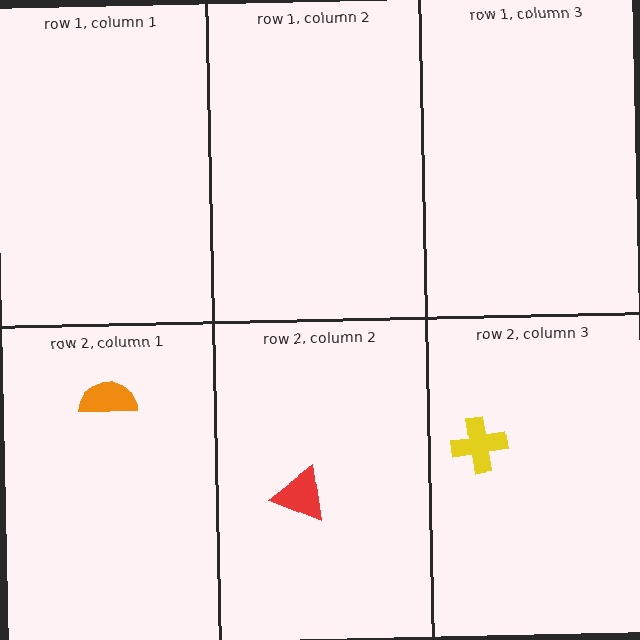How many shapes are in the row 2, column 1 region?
1.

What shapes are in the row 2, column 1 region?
The orange semicircle.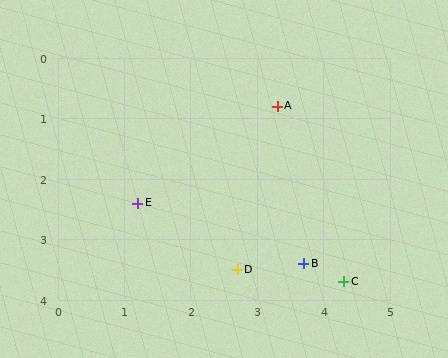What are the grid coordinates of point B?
Point B is at approximately (3.7, 3.4).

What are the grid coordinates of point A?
Point A is at approximately (3.3, 0.8).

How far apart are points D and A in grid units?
Points D and A are about 2.8 grid units apart.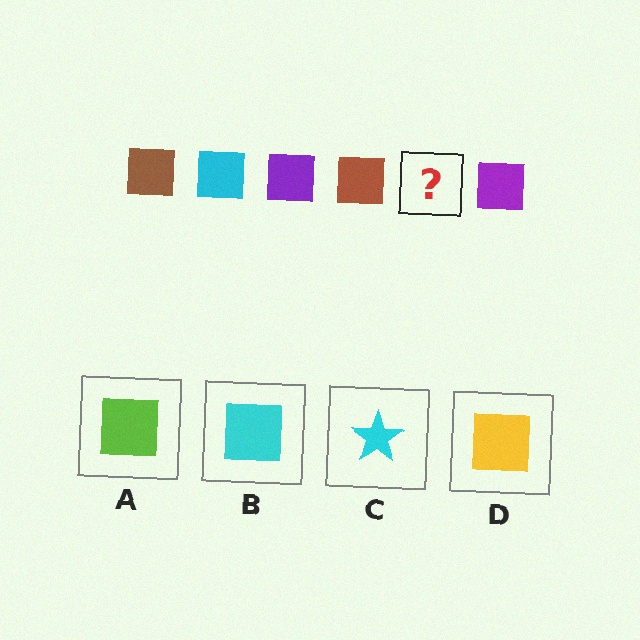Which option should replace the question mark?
Option B.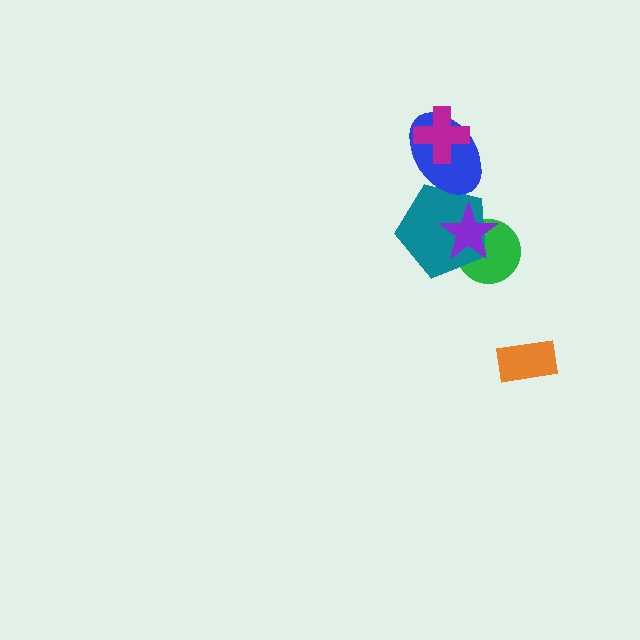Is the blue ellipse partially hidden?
Yes, it is partially covered by another shape.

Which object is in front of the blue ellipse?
The magenta cross is in front of the blue ellipse.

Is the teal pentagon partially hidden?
Yes, it is partially covered by another shape.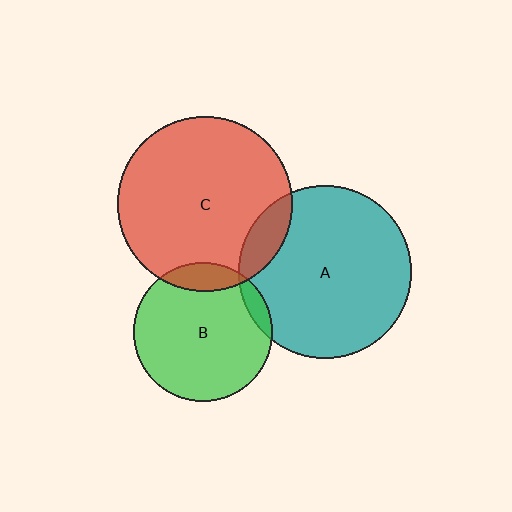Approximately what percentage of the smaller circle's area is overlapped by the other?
Approximately 10%.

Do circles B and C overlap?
Yes.